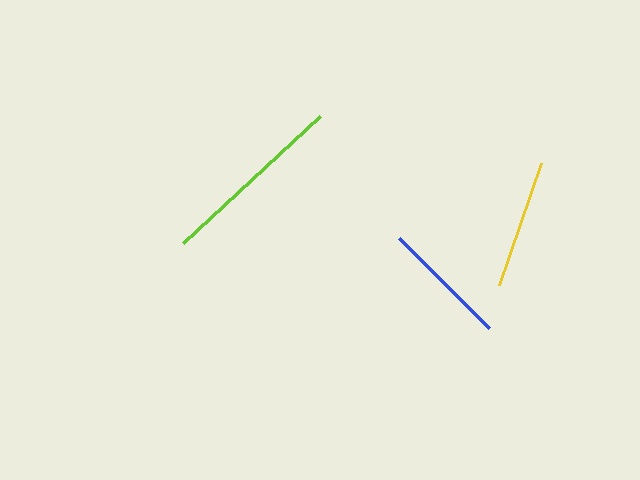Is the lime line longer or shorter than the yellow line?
The lime line is longer than the yellow line.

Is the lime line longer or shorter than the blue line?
The lime line is longer than the blue line.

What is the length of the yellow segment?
The yellow segment is approximately 129 pixels long.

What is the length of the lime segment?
The lime segment is approximately 187 pixels long.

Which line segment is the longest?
The lime line is the longest at approximately 187 pixels.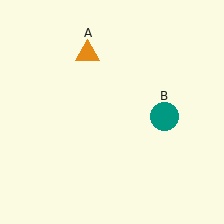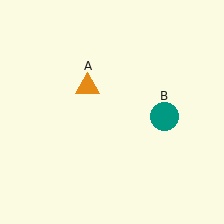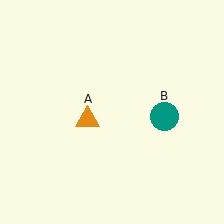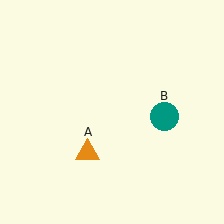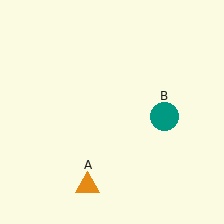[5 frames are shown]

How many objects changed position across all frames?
1 object changed position: orange triangle (object A).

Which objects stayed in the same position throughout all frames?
Teal circle (object B) remained stationary.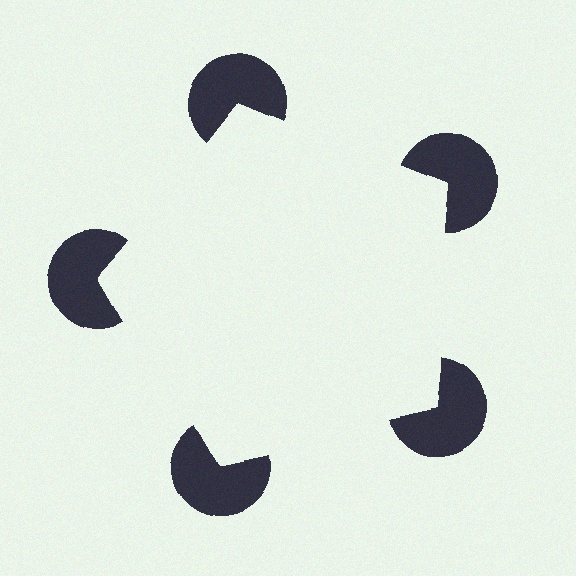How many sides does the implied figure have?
5 sides.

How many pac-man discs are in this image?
There are 5 — one at each vertex of the illusory pentagon.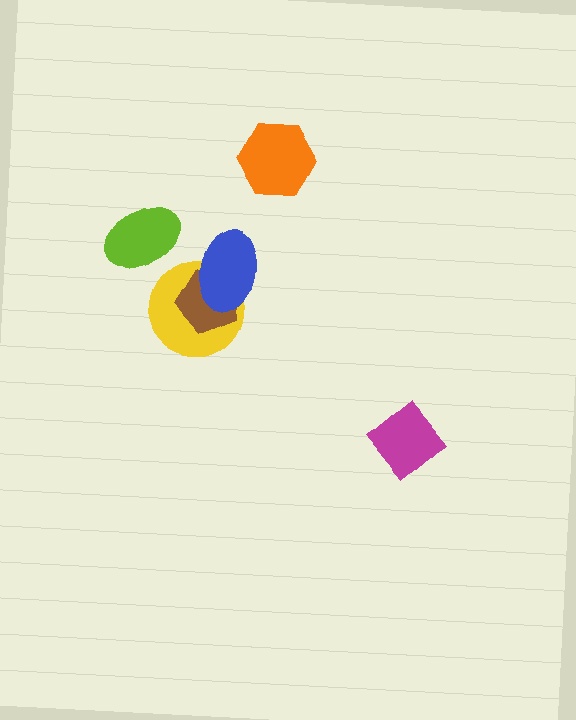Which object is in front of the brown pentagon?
The blue ellipse is in front of the brown pentagon.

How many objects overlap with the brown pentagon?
2 objects overlap with the brown pentagon.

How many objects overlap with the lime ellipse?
0 objects overlap with the lime ellipse.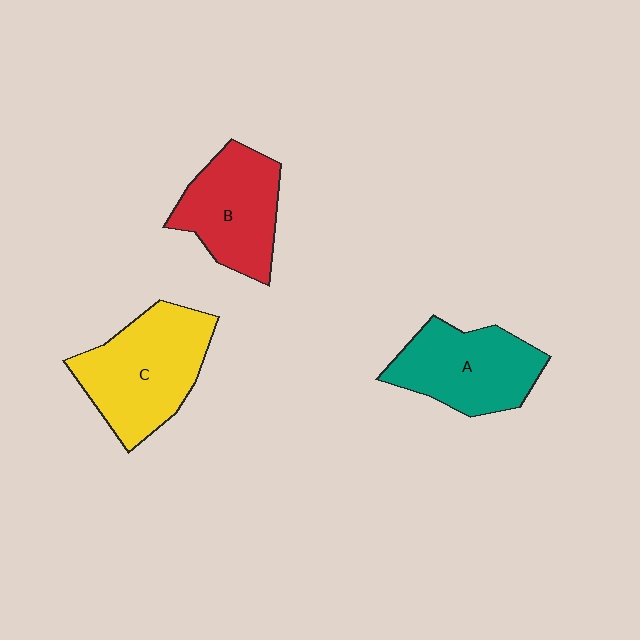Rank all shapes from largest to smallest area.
From largest to smallest: C (yellow), A (teal), B (red).